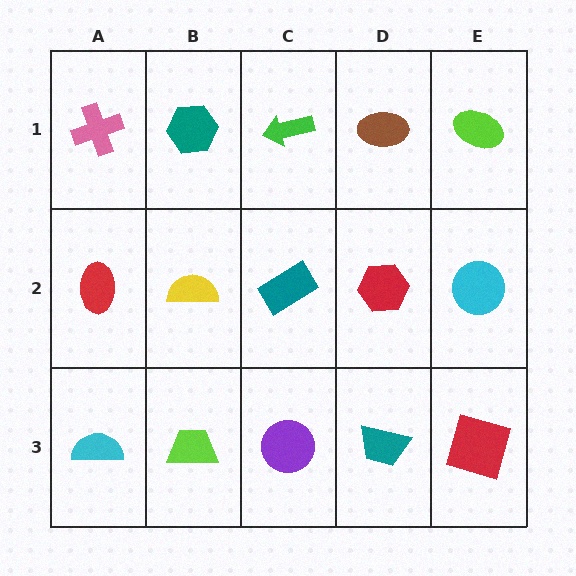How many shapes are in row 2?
5 shapes.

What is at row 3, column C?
A purple circle.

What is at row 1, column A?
A pink cross.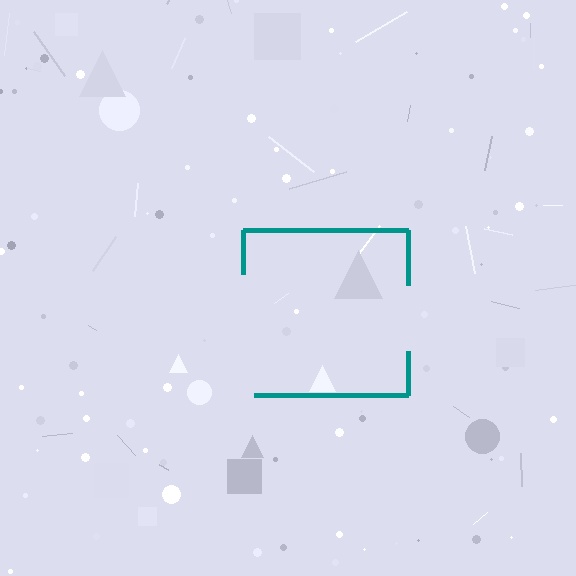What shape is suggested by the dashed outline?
The dashed outline suggests a square.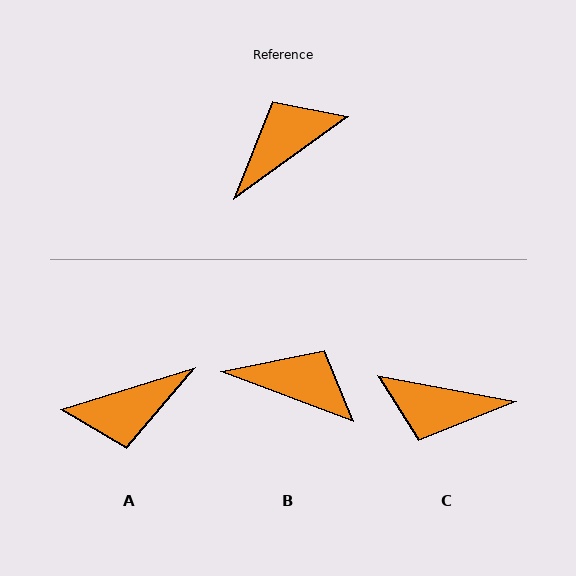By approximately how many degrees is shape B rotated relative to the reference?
Approximately 57 degrees clockwise.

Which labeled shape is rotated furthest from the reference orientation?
A, about 161 degrees away.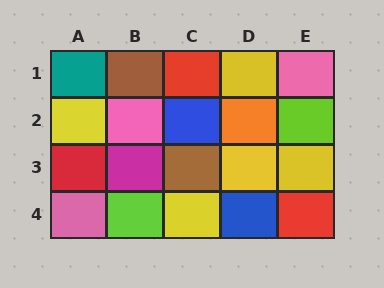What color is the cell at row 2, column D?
Orange.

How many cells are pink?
3 cells are pink.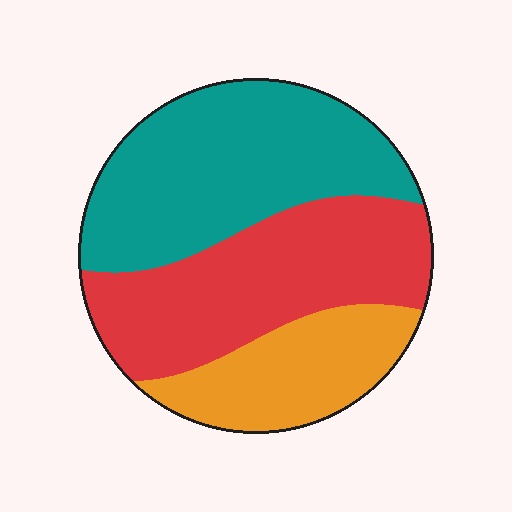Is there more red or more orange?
Red.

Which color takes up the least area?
Orange, at roughly 20%.